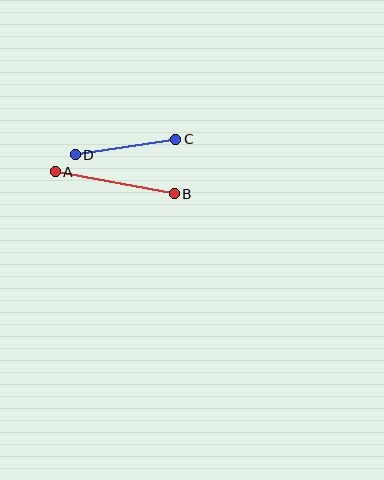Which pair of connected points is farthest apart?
Points A and B are farthest apart.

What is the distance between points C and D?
The distance is approximately 102 pixels.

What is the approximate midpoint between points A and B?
The midpoint is at approximately (115, 183) pixels.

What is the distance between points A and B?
The distance is approximately 121 pixels.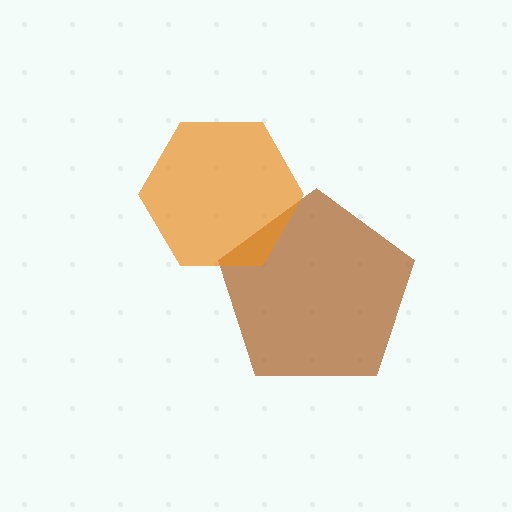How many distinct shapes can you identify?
There are 2 distinct shapes: a brown pentagon, an orange hexagon.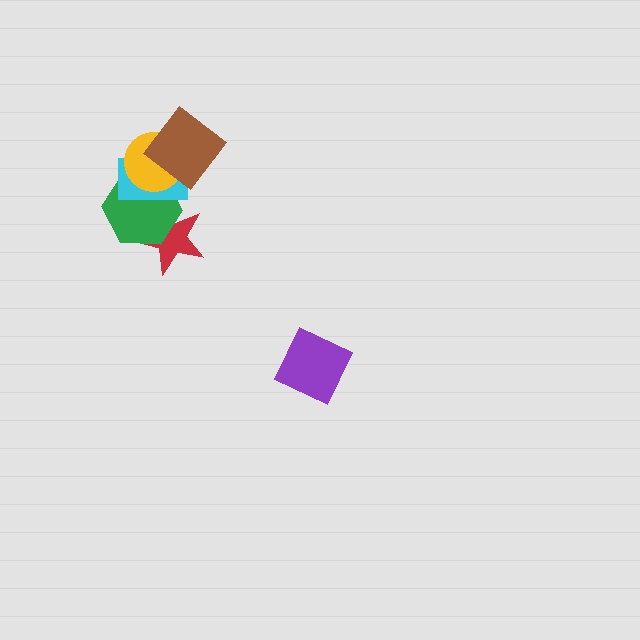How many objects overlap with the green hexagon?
3 objects overlap with the green hexagon.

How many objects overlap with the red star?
2 objects overlap with the red star.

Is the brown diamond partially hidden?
No, no other shape covers it.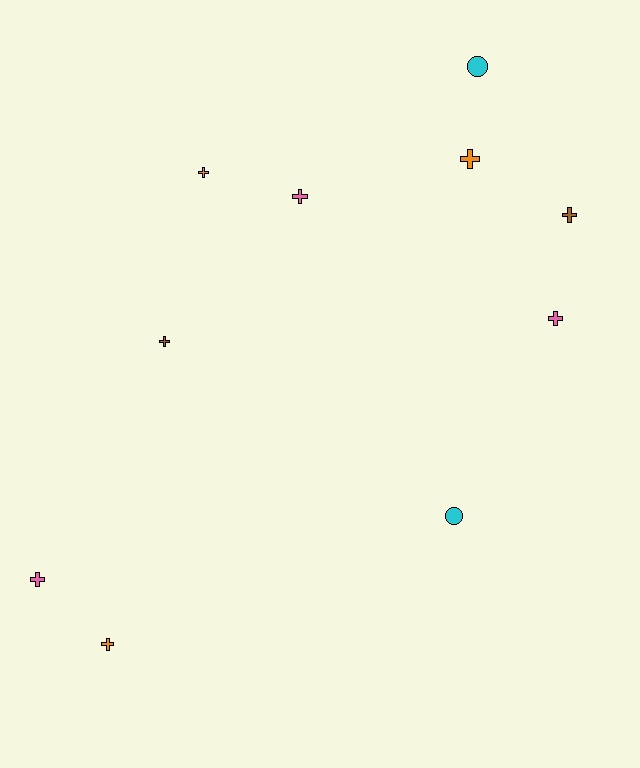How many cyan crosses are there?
There are no cyan crosses.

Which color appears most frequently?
Pink, with 3 objects.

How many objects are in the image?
There are 10 objects.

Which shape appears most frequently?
Cross, with 8 objects.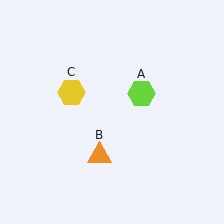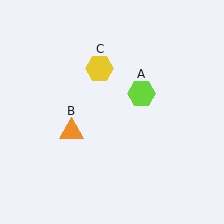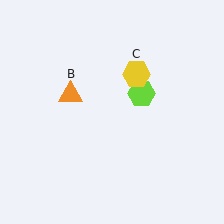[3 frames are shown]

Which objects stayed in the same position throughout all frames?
Lime hexagon (object A) remained stationary.